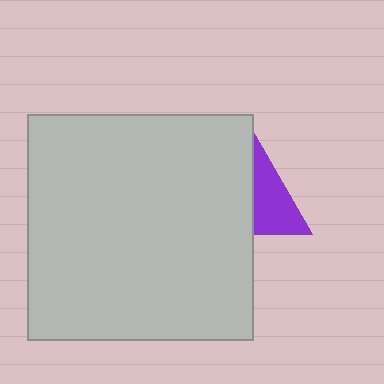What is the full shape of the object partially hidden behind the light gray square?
The partially hidden object is a purple triangle.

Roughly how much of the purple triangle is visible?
About half of it is visible (roughly 47%).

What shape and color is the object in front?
The object in front is a light gray square.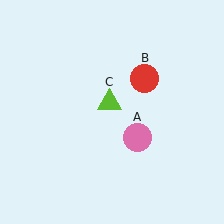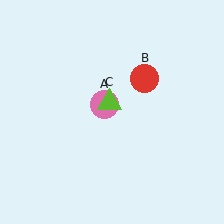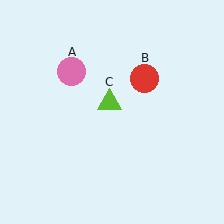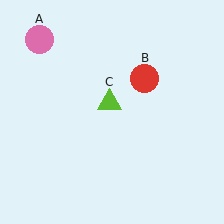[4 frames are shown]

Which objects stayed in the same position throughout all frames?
Red circle (object B) and lime triangle (object C) remained stationary.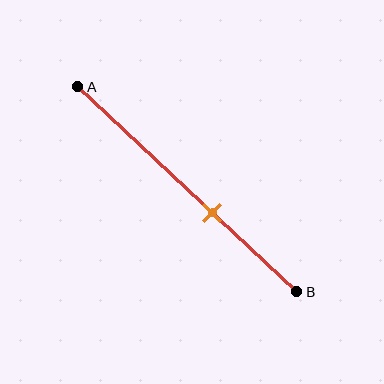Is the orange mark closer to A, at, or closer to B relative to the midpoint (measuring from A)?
The orange mark is closer to point B than the midpoint of segment AB.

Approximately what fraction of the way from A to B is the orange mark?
The orange mark is approximately 60% of the way from A to B.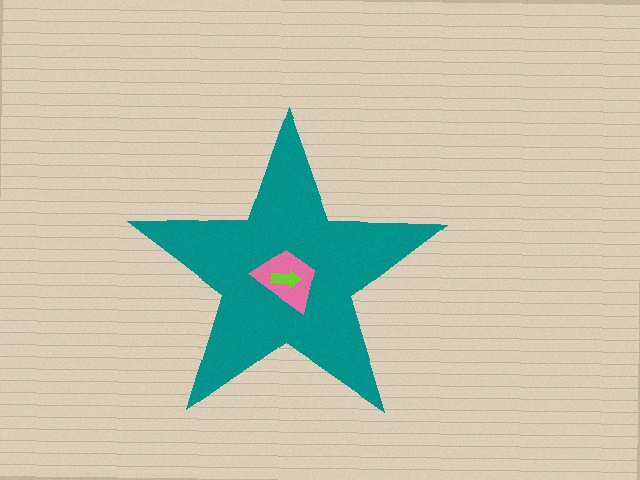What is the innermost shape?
The lime arrow.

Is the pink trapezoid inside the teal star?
Yes.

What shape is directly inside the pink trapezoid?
The lime arrow.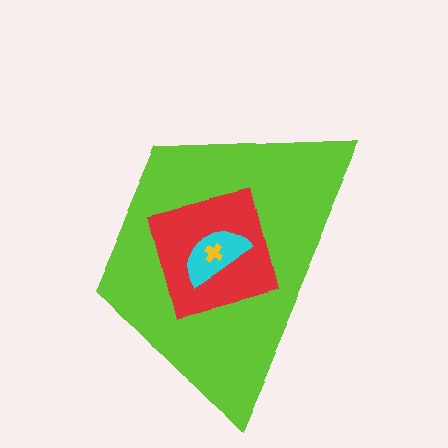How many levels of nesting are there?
4.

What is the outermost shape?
The lime trapezoid.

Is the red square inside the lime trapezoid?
Yes.